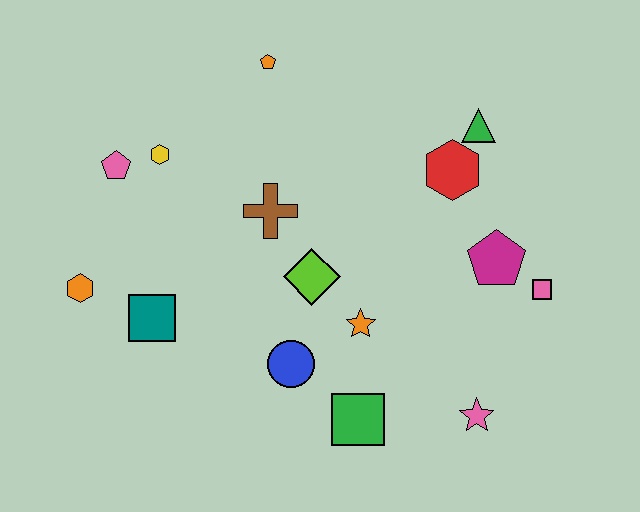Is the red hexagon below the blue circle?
No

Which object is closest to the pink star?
The green square is closest to the pink star.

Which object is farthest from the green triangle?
The orange hexagon is farthest from the green triangle.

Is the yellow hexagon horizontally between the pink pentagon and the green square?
Yes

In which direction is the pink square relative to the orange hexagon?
The pink square is to the right of the orange hexagon.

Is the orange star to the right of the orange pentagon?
Yes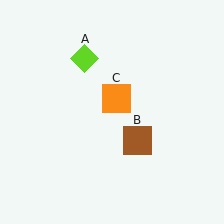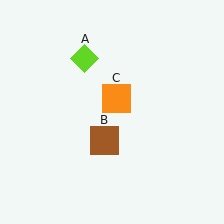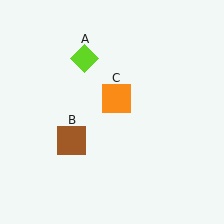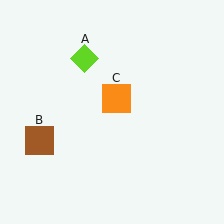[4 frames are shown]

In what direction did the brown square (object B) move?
The brown square (object B) moved left.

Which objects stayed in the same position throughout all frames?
Lime diamond (object A) and orange square (object C) remained stationary.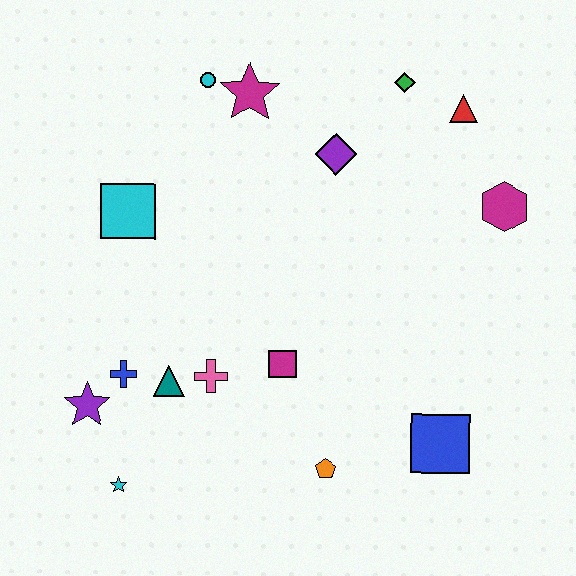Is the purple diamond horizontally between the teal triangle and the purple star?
No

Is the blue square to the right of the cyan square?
Yes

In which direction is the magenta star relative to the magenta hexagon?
The magenta star is to the left of the magenta hexagon.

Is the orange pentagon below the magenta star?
Yes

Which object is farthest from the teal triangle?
The red triangle is farthest from the teal triangle.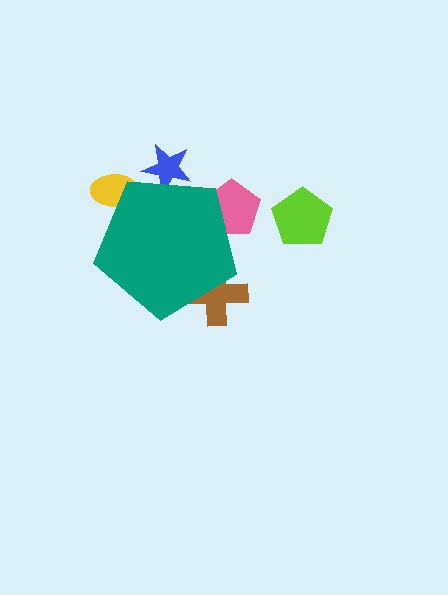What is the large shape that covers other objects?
A teal pentagon.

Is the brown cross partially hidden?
Yes, the brown cross is partially hidden behind the teal pentagon.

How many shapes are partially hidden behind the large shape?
4 shapes are partially hidden.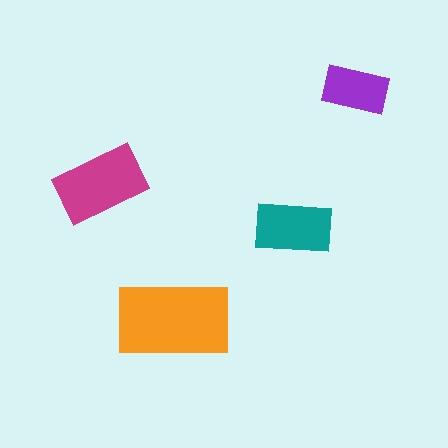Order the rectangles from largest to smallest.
the orange one, the magenta one, the teal one, the purple one.